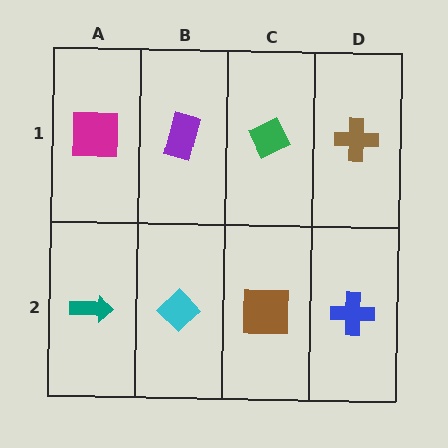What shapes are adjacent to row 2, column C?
A green diamond (row 1, column C), a cyan diamond (row 2, column B), a blue cross (row 2, column D).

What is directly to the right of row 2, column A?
A cyan diamond.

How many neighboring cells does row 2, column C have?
3.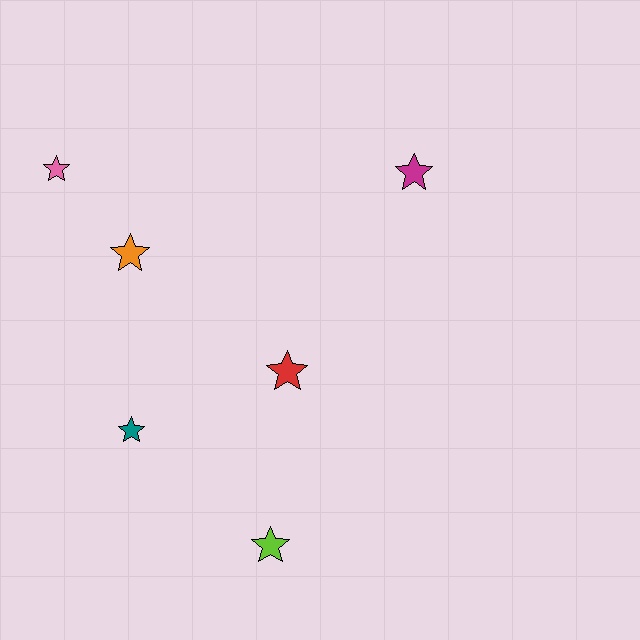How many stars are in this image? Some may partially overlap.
There are 6 stars.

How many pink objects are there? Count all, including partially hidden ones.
There is 1 pink object.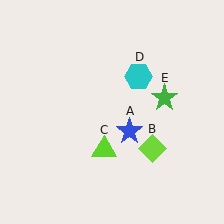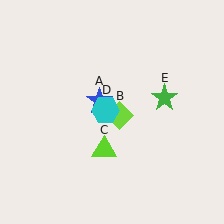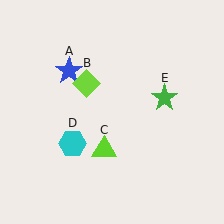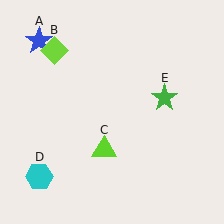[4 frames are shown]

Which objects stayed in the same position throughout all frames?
Lime triangle (object C) and green star (object E) remained stationary.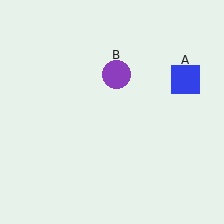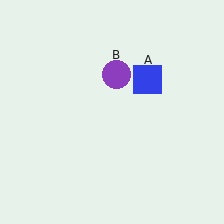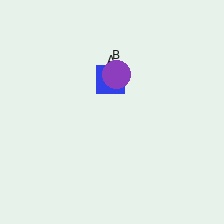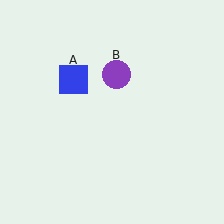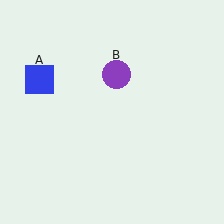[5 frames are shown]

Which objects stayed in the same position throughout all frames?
Purple circle (object B) remained stationary.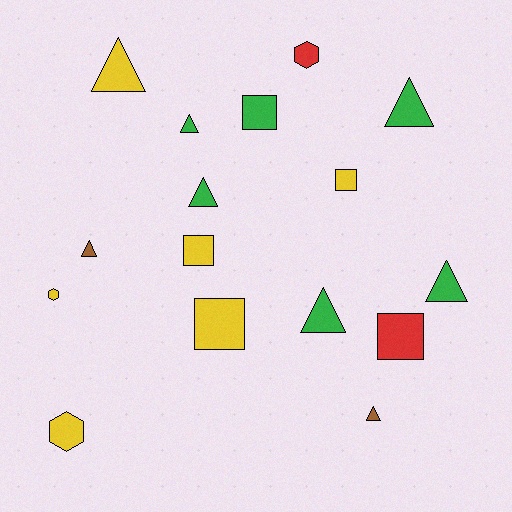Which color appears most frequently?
Green, with 6 objects.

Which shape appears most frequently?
Triangle, with 8 objects.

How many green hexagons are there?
There are no green hexagons.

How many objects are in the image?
There are 16 objects.